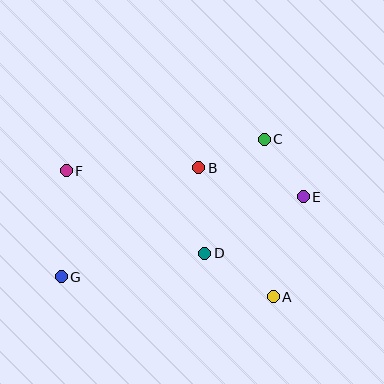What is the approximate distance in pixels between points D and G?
The distance between D and G is approximately 145 pixels.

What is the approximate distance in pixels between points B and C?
The distance between B and C is approximately 72 pixels.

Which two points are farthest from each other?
Points E and G are farthest from each other.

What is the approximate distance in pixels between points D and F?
The distance between D and F is approximately 161 pixels.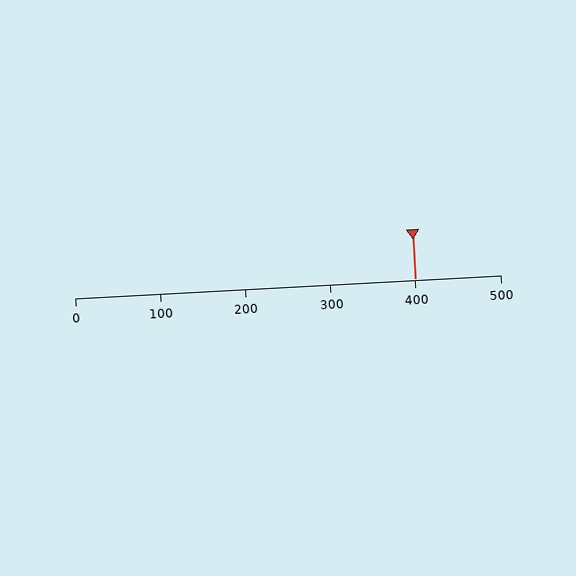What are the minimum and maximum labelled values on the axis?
The axis runs from 0 to 500.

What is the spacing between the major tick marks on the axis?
The major ticks are spaced 100 apart.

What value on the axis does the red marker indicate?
The marker indicates approximately 400.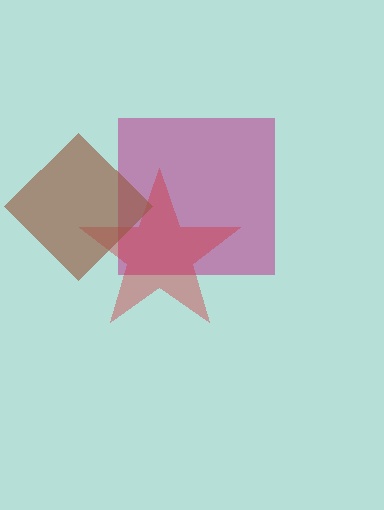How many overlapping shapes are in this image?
There are 3 overlapping shapes in the image.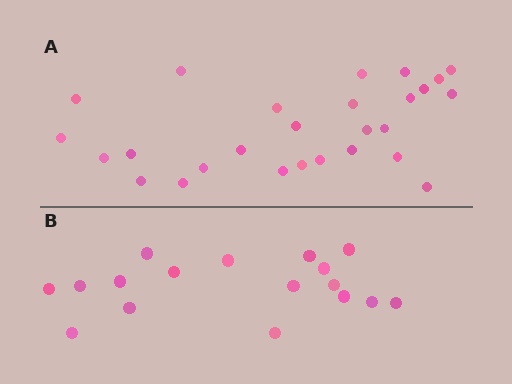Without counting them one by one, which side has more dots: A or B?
Region A (the top region) has more dots.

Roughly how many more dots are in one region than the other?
Region A has roughly 10 or so more dots than region B.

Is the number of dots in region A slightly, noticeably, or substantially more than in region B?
Region A has substantially more. The ratio is roughly 1.6 to 1.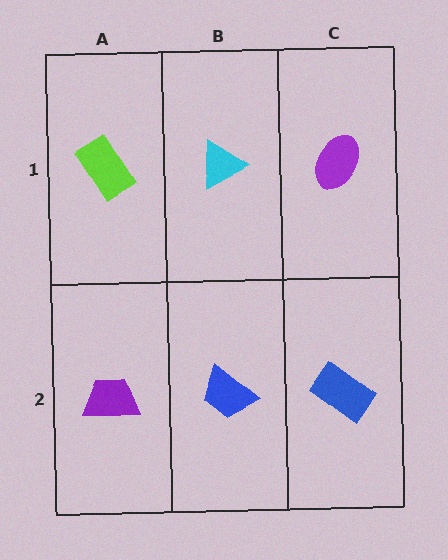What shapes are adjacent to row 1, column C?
A blue rectangle (row 2, column C), a cyan triangle (row 1, column B).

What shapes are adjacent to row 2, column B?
A cyan triangle (row 1, column B), a purple trapezoid (row 2, column A), a blue rectangle (row 2, column C).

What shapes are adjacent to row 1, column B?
A blue trapezoid (row 2, column B), a lime rectangle (row 1, column A), a purple ellipse (row 1, column C).